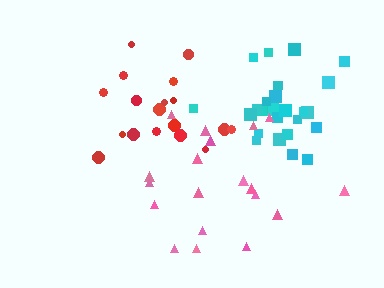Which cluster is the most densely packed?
Cyan.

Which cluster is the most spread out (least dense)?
Pink.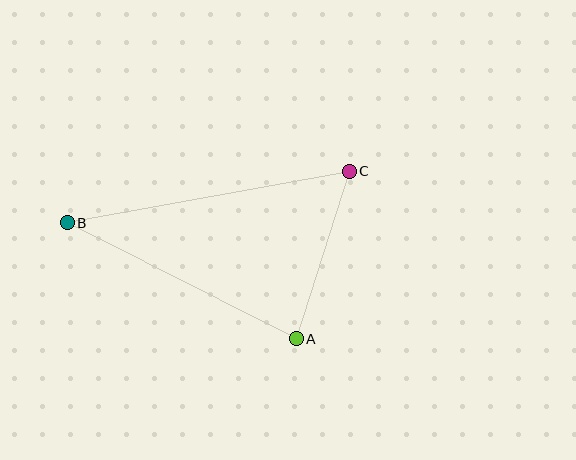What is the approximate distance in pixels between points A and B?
The distance between A and B is approximately 257 pixels.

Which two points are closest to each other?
Points A and C are closest to each other.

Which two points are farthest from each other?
Points B and C are farthest from each other.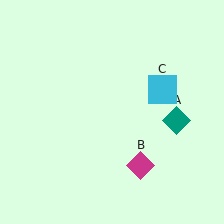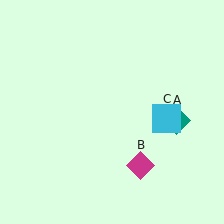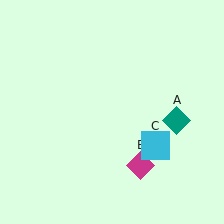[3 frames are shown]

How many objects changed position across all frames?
1 object changed position: cyan square (object C).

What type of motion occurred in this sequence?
The cyan square (object C) rotated clockwise around the center of the scene.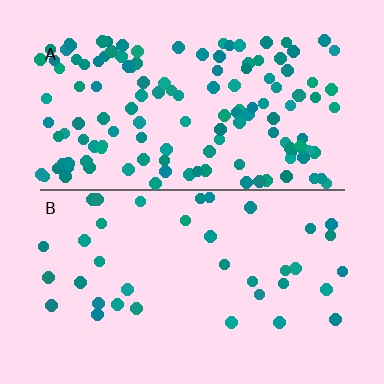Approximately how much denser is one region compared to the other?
Approximately 3.6× — region A over region B.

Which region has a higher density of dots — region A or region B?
A (the top).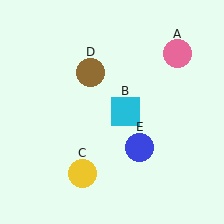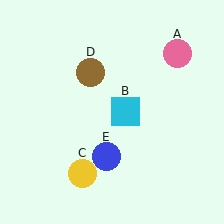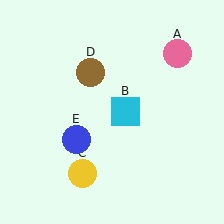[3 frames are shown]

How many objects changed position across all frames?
1 object changed position: blue circle (object E).